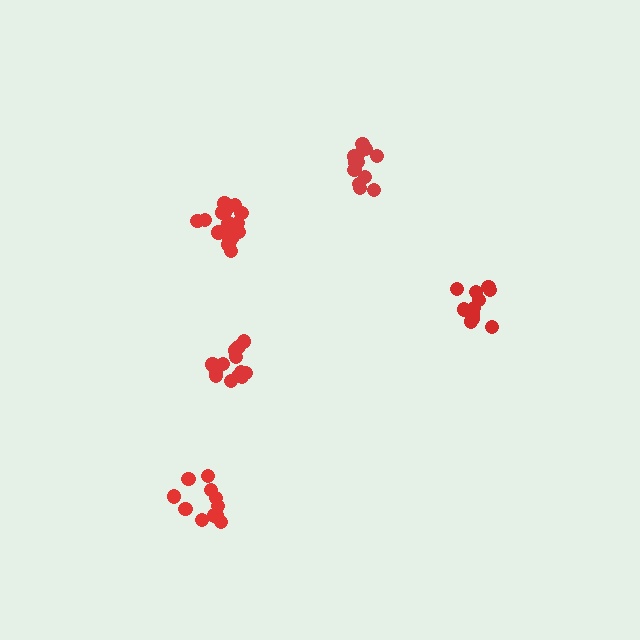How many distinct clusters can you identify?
There are 5 distinct clusters.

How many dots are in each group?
Group 1: 14 dots, Group 2: 13 dots, Group 3: 11 dots, Group 4: 16 dots, Group 5: 13 dots (67 total).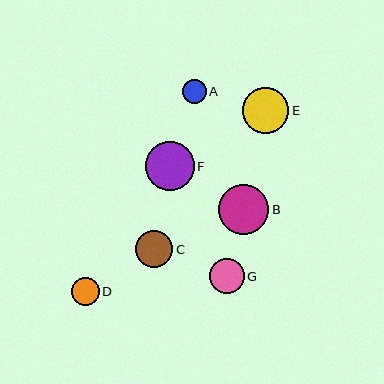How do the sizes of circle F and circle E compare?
Circle F and circle E are approximately the same size.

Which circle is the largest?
Circle B is the largest with a size of approximately 50 pixels.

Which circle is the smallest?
Circle A is the smallest with a size of approximately 24 pixels.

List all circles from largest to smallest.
From largest to smallest: B, F, E, C, G, D, A.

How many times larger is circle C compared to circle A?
Circle C is approximately 1.5 times the size of circle A.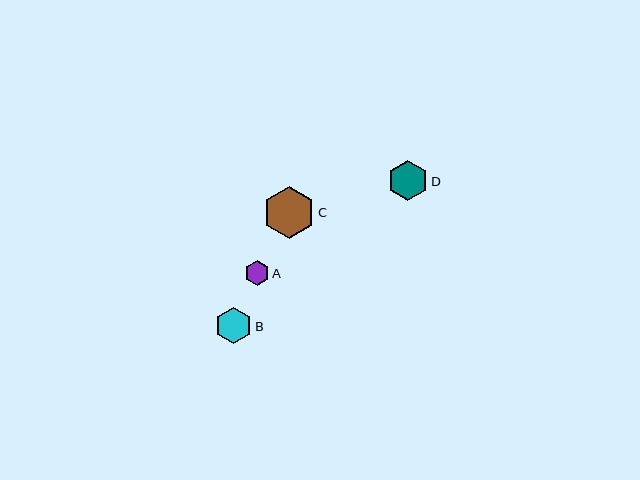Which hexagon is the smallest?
Hexagon A is the smallest with a size of approximately 24 pixels.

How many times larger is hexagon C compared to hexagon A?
Hexagon C is approximately 2.1 times the size of hexagon A.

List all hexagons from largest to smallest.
From largest to smallest: C, D, B, A.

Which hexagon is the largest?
Hexagon C is the largest with a size of approximately 52 pixels.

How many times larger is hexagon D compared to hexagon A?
Hexagon D is approximately 1.6 times the size of hexagon A.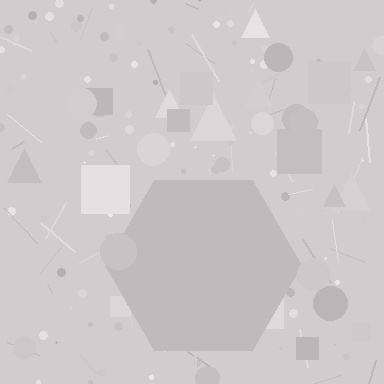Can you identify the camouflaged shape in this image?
The camouflaged shape is a hexagon.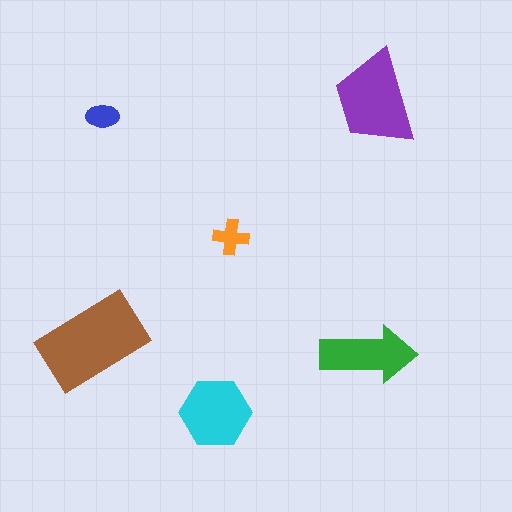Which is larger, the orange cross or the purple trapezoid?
The purple trapezoid.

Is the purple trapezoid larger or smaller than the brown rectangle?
Smaller.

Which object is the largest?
The brown rectangle.